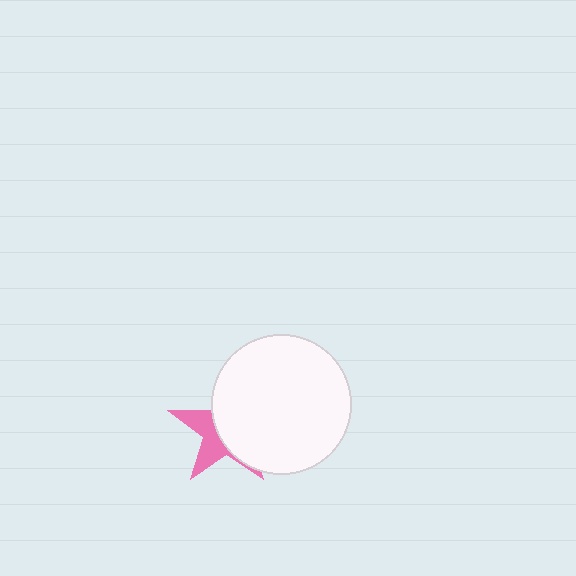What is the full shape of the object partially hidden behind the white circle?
The partially hidden object is a pink star.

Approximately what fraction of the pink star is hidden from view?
Roughly 63% of the pink star is hidden behind the white circle.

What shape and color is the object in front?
The object in front is a white circle.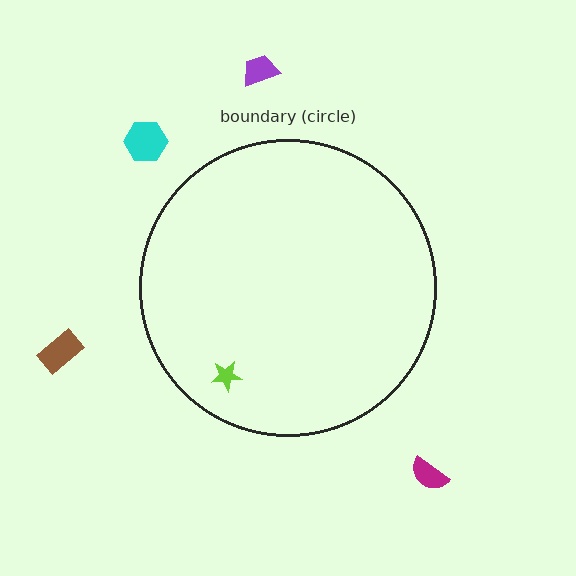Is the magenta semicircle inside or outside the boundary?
Outside.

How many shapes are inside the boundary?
1 inside, 4 outside.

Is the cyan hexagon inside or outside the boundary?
Outside.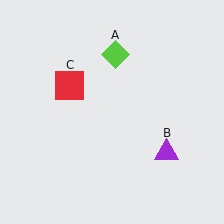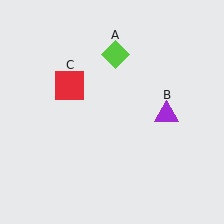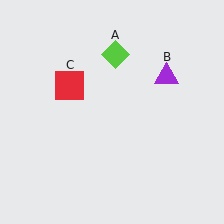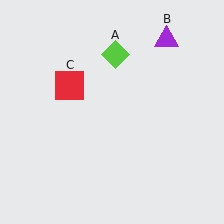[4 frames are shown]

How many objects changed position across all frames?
1 object changed position: purple triangle (object B).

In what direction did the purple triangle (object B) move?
The purple triangle (object B) moved up.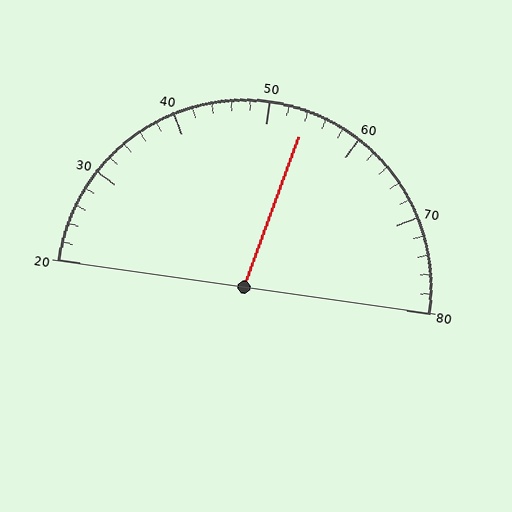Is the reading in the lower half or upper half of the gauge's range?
The reading is in the upper half of the range (20 to 80).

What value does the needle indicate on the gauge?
The needle indicates approximately 54.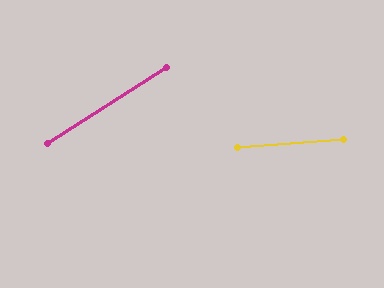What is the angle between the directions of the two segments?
Approximately 28 degrees.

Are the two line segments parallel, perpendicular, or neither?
Neither parallel nor perpendicular — they differ by about 28°.